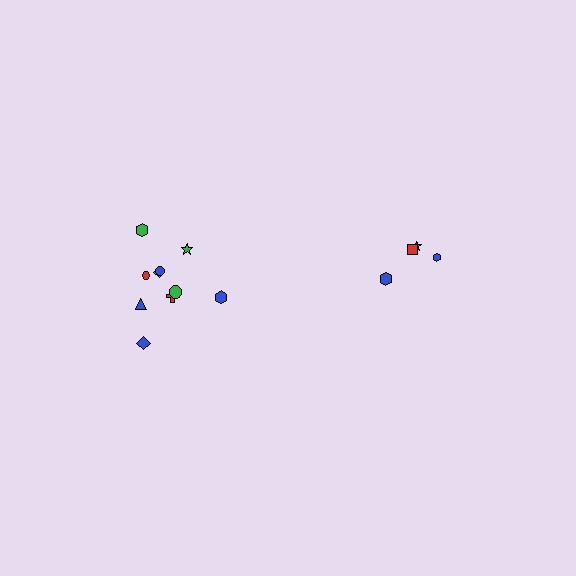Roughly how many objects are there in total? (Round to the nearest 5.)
Roughly 15 objects in total.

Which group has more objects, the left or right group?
The left group.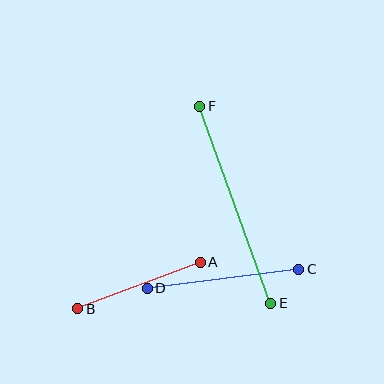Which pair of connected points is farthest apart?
Points E and F are farthest apart.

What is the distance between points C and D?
The distance is approximately 152 pixels.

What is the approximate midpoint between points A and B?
The midpoint is at approximately (139, 286) pixels.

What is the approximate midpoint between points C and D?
The midpoint is at approximately (223, 279) pixels.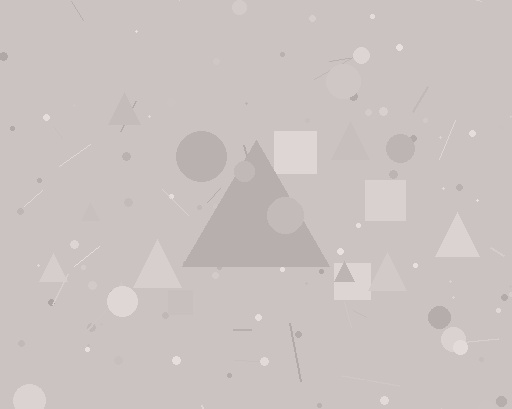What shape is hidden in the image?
A triangle is hidden in the image.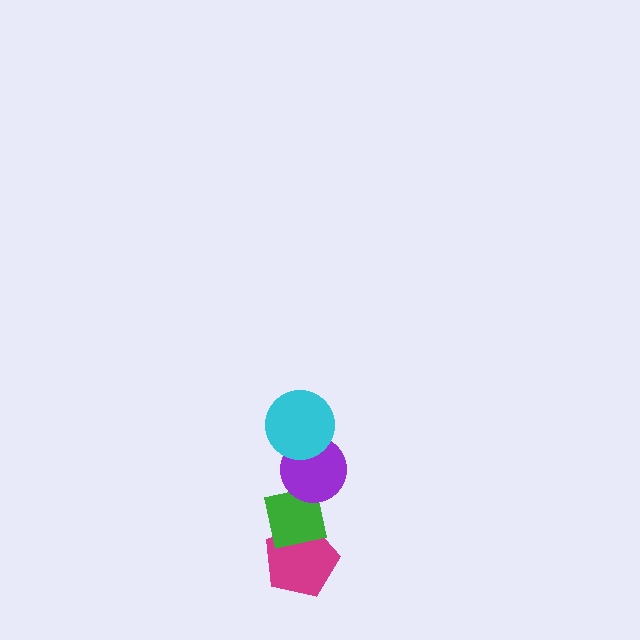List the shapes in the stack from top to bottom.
From top to bottom: the cyan circle, the purple circle, the green square, the magenta pentagon.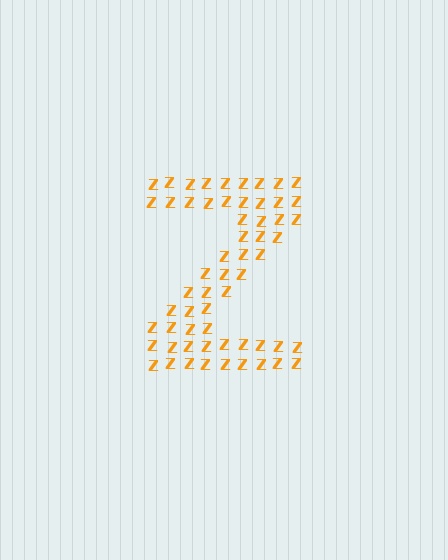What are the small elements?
The small elements are letter Z's.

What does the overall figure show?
The overall figure shows the letter Z.